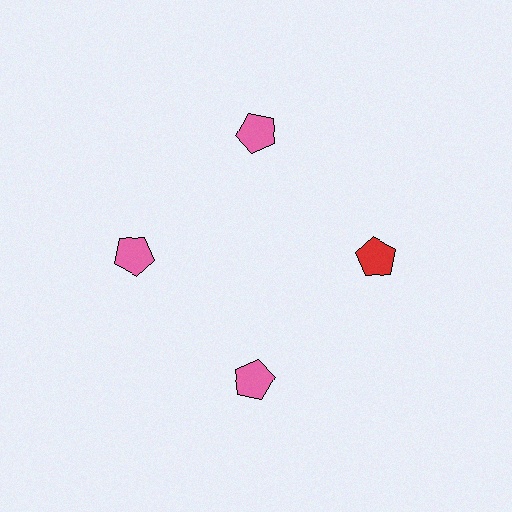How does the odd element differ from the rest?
It has a different color: red instead of pink.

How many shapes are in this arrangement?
There are 4 shapes arranged in a ring pattern.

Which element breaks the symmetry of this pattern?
The red pentagon at roughly the 3 o'clock position breaks the symmetry. All other shapes are pink pentagons.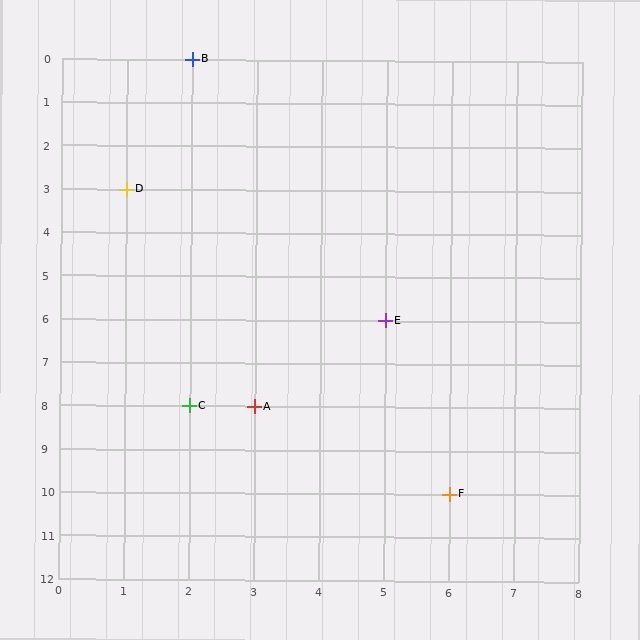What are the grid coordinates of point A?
Point A is at grid coordinates (3, 8).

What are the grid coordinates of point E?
Point E is at grid coordinates (5, 6).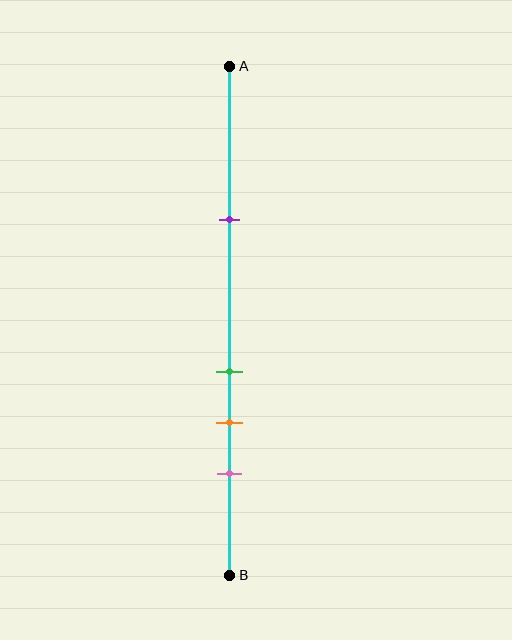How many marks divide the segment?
There are 4 marks dividing the segment.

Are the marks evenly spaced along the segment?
No, the marks are not evenly spaced.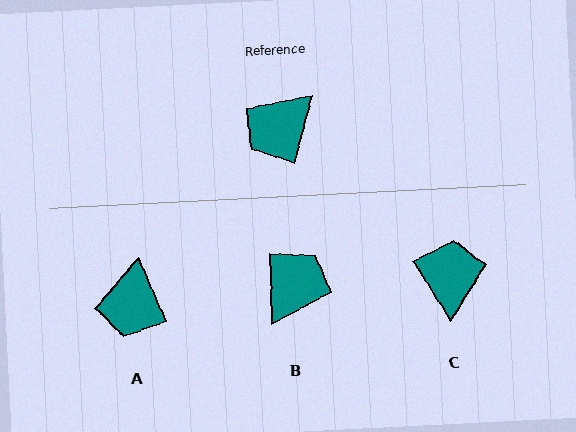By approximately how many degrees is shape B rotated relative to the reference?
Approximately 164 degrees clockwise.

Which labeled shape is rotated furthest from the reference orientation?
B, about 164 degrees away.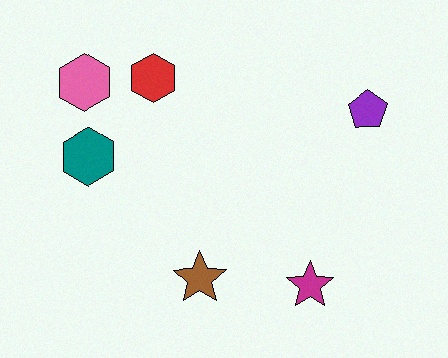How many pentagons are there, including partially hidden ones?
There is 1 pentagon.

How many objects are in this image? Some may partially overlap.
There are 6 objects.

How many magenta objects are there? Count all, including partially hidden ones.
There is 1 magenta object.